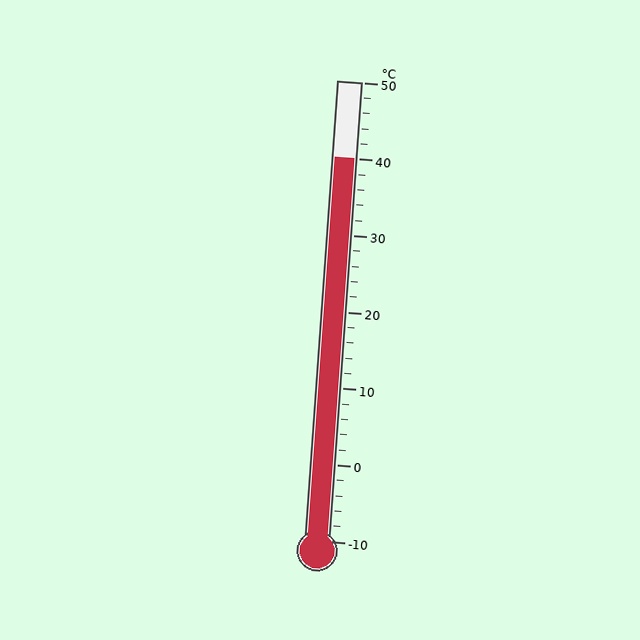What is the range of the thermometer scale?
The thermometer scale ranges from -10°C to 50°C.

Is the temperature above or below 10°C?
The temperature is above 10°C.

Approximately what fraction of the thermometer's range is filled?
The thermometer is filled to approximately 85% of its range.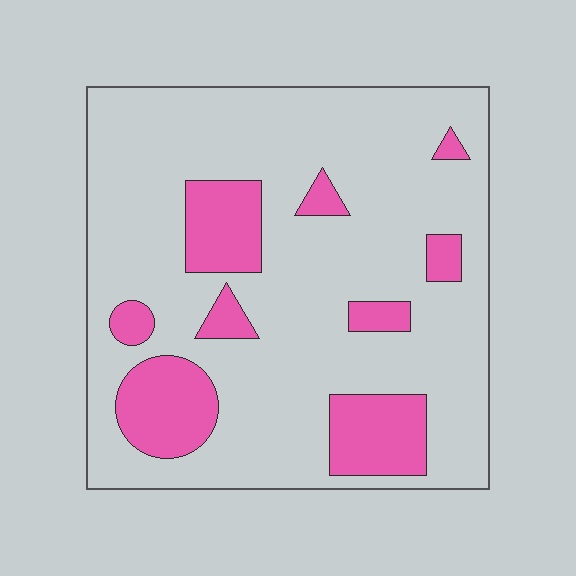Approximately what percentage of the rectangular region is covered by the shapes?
Approximately 20%.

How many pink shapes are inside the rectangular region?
9.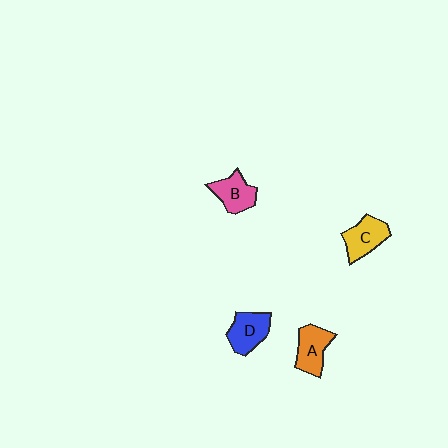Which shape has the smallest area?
Shape B (pink).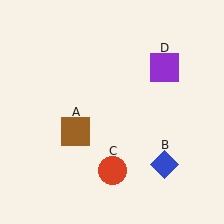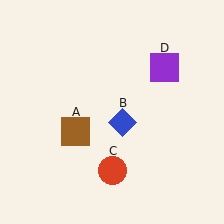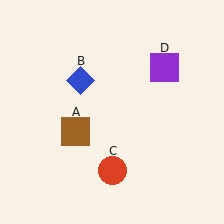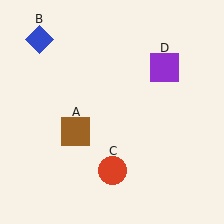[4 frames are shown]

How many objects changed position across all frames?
1 object changed position: blue diamond (object B).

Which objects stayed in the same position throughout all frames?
Brown square (object A) and red circle (object C) and purple square (object D) remained stationary.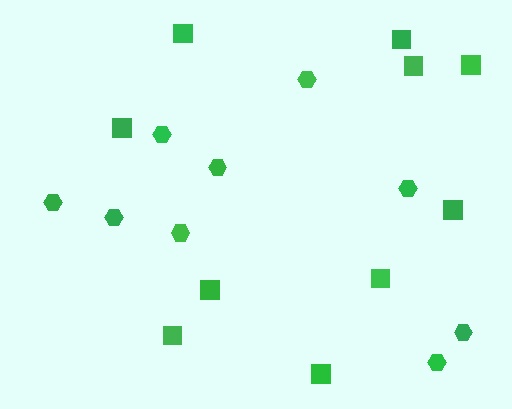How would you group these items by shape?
There are 2 groups: one group of squares (10) and one group of hexagons (9).